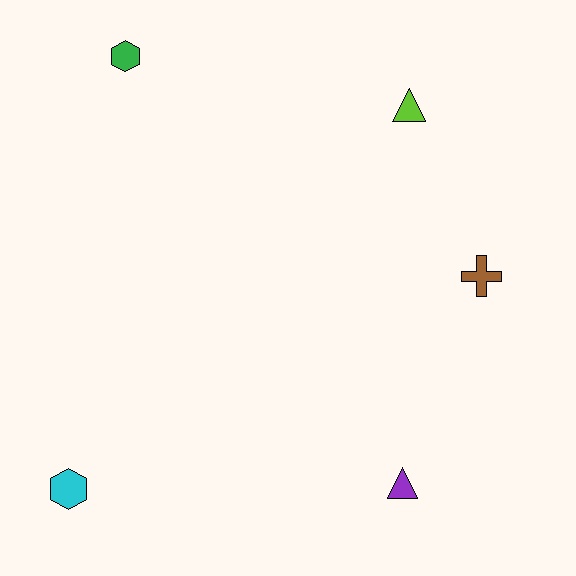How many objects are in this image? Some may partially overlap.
There are 5 objects.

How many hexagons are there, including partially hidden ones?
There are 2 hexagons.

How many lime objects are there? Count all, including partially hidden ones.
There is 1 lime object.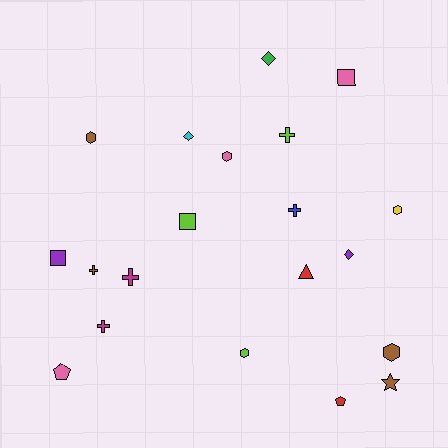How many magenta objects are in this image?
There are 2 magenta objects.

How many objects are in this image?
There are 20 objects.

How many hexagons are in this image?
There are 5 hexagons.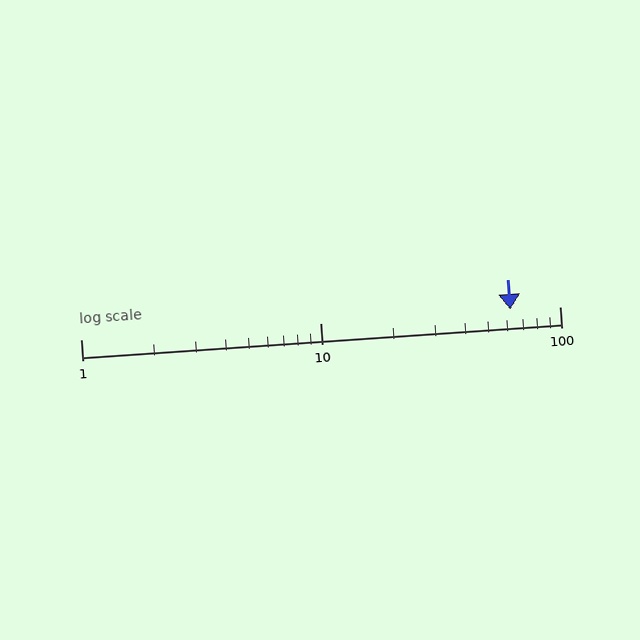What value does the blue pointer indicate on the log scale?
The pointer indicates approximately 62.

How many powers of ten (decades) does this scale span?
The scale spans 2 decades, from 1 to 100.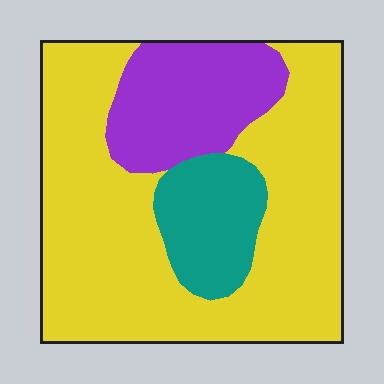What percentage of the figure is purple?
Purple takes up about one fifth (1/5) of the figure.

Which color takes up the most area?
Yellow, at roughly 65%.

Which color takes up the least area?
Teal, at roughly 15%.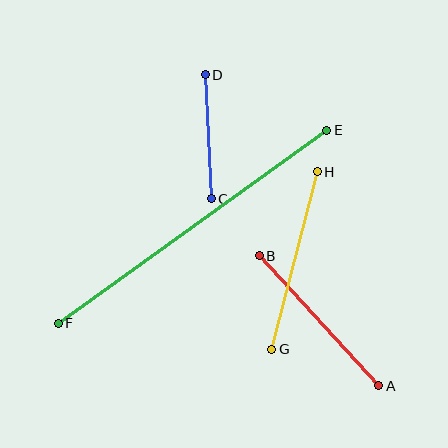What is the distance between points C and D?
The distance is approximately 124 pixels.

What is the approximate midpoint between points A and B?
The midpoint is at approximately (319, 321) pixels.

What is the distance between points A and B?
The distance is approximately 176 pixels.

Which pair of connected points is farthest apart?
Points E and F are farthest apart.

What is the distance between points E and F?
The distance is approximately 330 pixels.